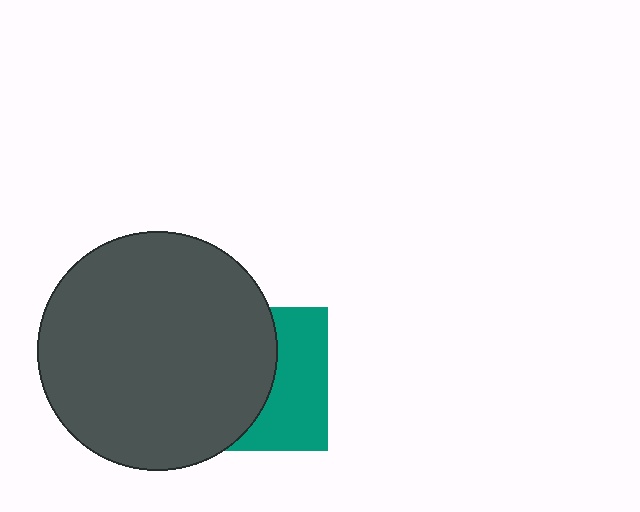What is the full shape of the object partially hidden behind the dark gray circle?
The partially hidden object is a teal square.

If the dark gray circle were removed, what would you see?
You would see the complete teal square.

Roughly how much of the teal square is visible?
A small part of it is visible (roughly 43%).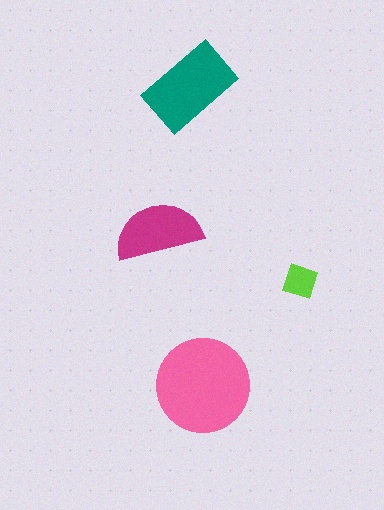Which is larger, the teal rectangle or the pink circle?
The pink circle.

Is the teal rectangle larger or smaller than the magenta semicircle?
Larger.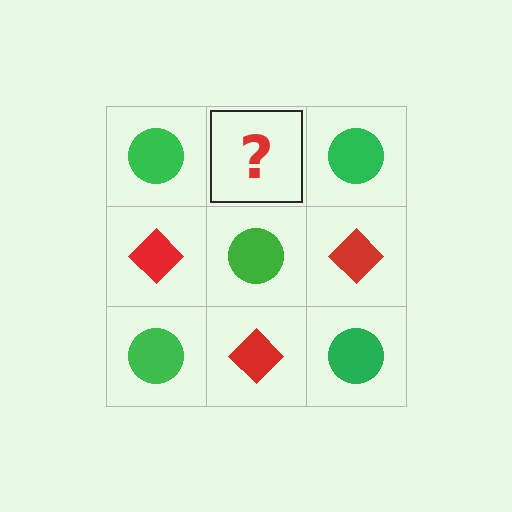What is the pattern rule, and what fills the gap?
The rule is that it alternates green circle and red diamond in a checkerboard pattern. The gap should be filled with a red diamond.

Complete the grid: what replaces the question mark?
The question mark should be replaced with a red diamond.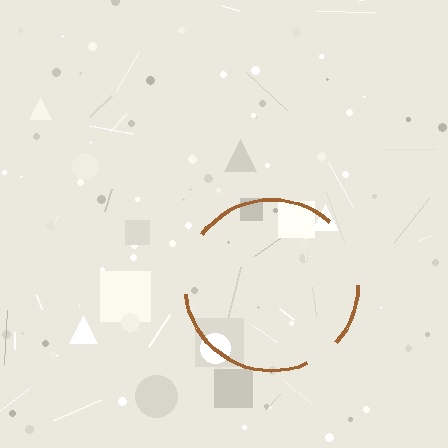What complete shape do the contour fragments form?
The contour fragments form a circle.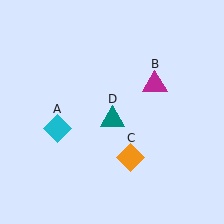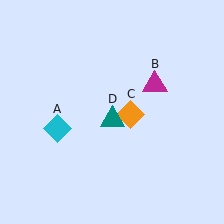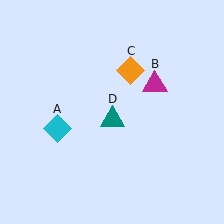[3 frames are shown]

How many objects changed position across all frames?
1 object changed position: orange diamond (object C).